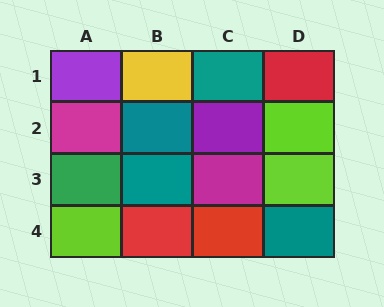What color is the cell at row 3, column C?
Magenta.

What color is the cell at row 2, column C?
Purple.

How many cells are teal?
4 cells are teal.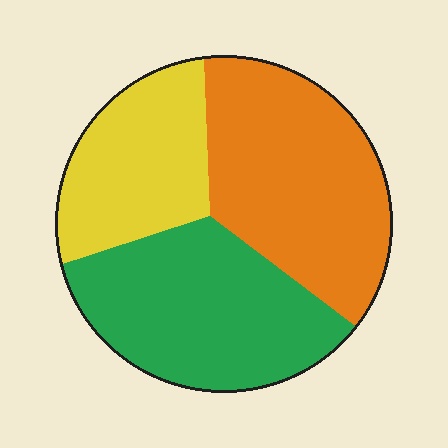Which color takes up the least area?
Yellow, at roughly 25%.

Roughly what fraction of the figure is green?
Green takes up about three eighths (3/8) of the figure.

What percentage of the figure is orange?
Orange covers roughly 40% of the figure.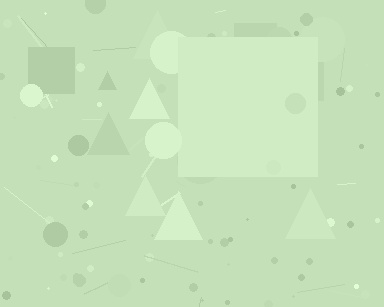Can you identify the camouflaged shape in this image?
The camouflaged shape is a square.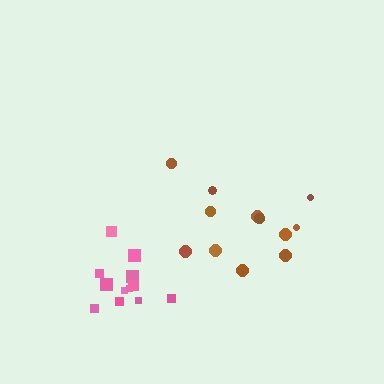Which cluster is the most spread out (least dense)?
Brown.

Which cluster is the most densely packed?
Pink.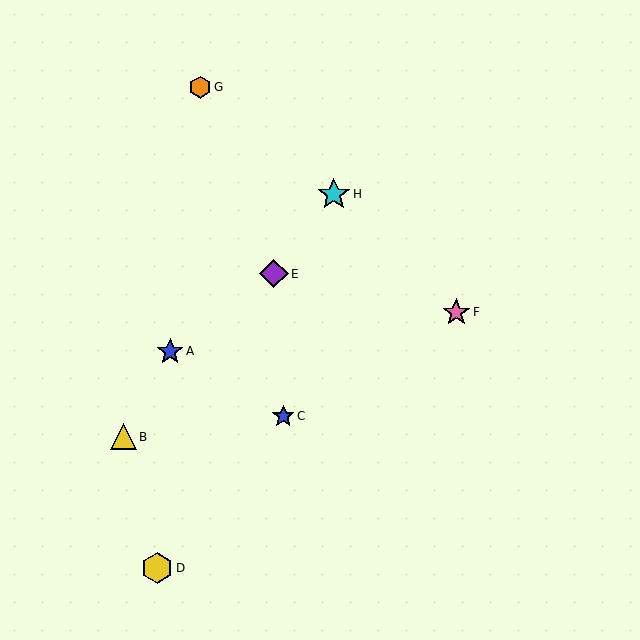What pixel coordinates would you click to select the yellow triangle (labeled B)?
Click at (123, 437) to select the yellow triangle B.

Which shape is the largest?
The cyan star (labeled H) is the largest.